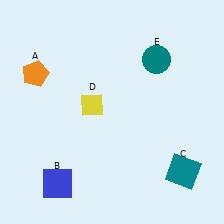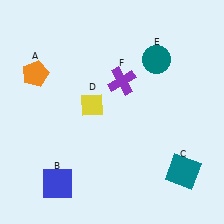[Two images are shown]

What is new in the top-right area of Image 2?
A purple cross (F) was added in the top-right area of Image 2.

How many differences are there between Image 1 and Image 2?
There is 1 difference between the two images.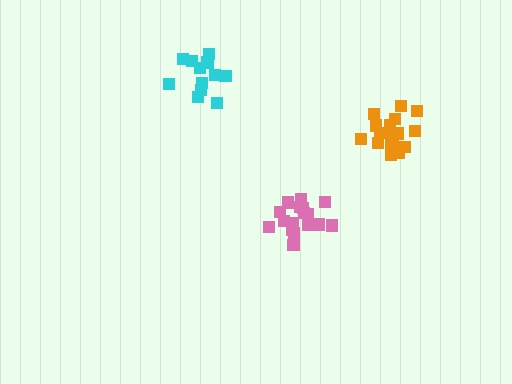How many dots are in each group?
Group 1: 17 dots, Group 2: 12 dots, Group 3: 17 dots (46 total).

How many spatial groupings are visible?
There are 3 spatial groupings.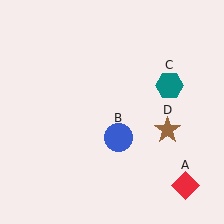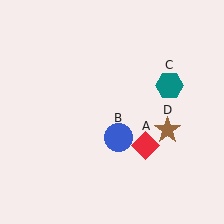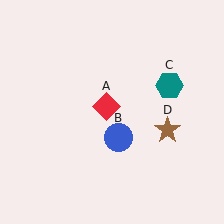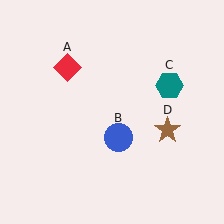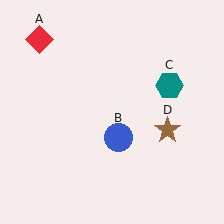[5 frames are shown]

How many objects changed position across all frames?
1 object changed position: red diamond (object A).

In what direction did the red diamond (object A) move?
The red diamond (object A) moved up and to the left.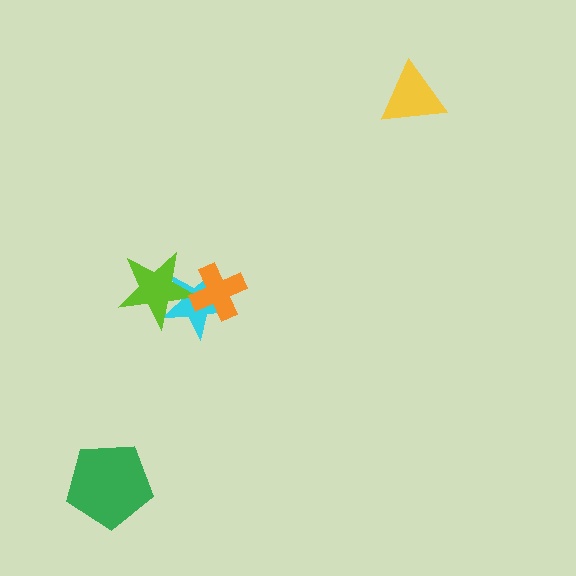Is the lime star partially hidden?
Yes, it is partially covered by another shape.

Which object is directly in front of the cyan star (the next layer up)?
The lime star is directly in front of the cyan star.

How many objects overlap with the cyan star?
2 objects overlap with the cyan star.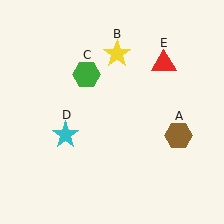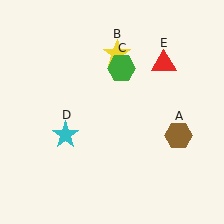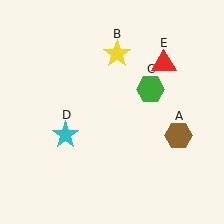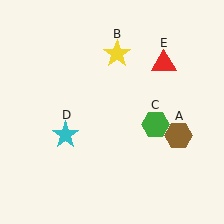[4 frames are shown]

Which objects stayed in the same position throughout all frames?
Brown hexagon (object A) and yellow star (object B) and cyan star (object D) and red triangle (object E) remained stationary.